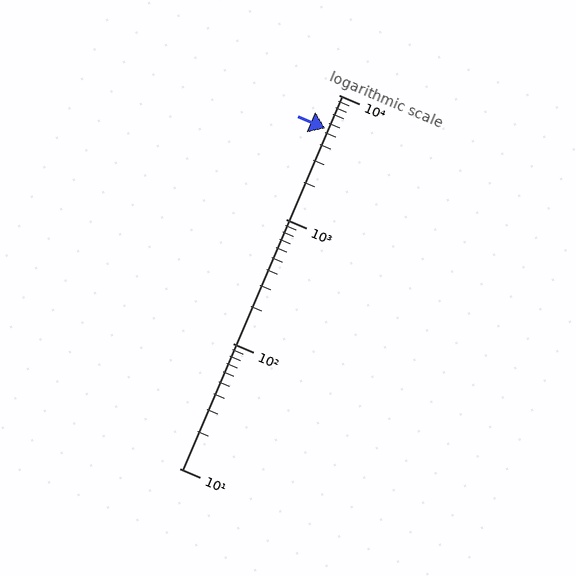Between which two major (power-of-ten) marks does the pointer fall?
The pointer is between 1000 and 10000.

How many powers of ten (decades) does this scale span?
The scale spans 3 decades, from 10 to 10000.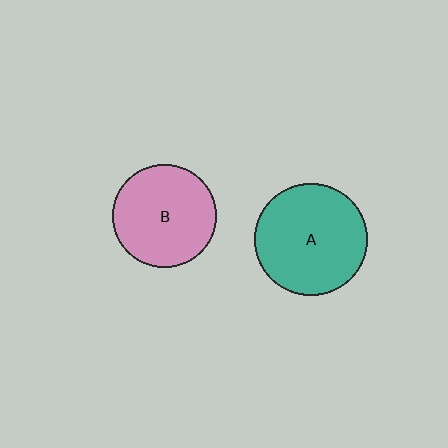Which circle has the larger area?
Circle A (teal).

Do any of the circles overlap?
No, none of the circles overlap.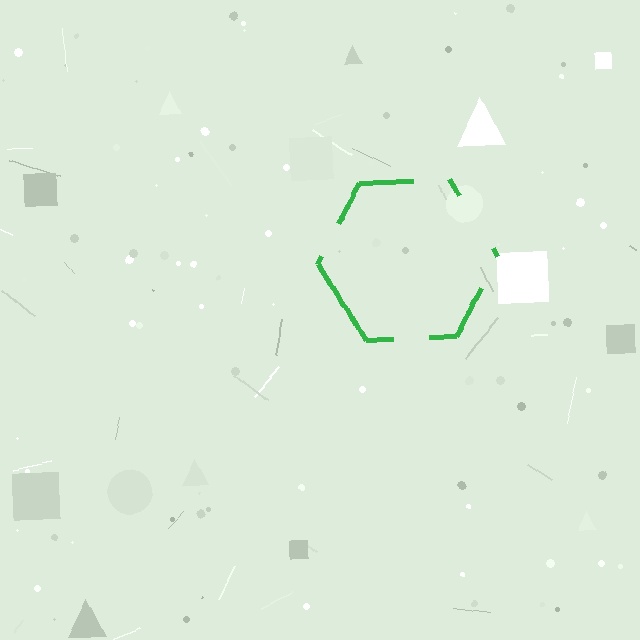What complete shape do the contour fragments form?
The contour fragments form a hexagon.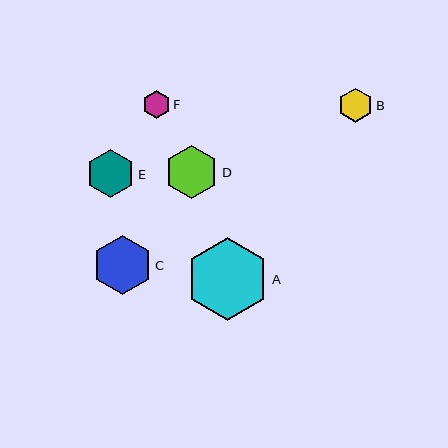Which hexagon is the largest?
Hexagon A is the largest with a size of approximately 83 pixels.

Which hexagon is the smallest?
Hexagon F is the smallest with a size of approximately 27 pixels.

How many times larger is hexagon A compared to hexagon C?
Hexagon A is approximately 1.4 times the size of hexagon C.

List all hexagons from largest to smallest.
From largest to smallest: A, C, D, E, B, F.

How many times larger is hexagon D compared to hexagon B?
Hexagon D is approximately 1.6 times the size of hexagon B.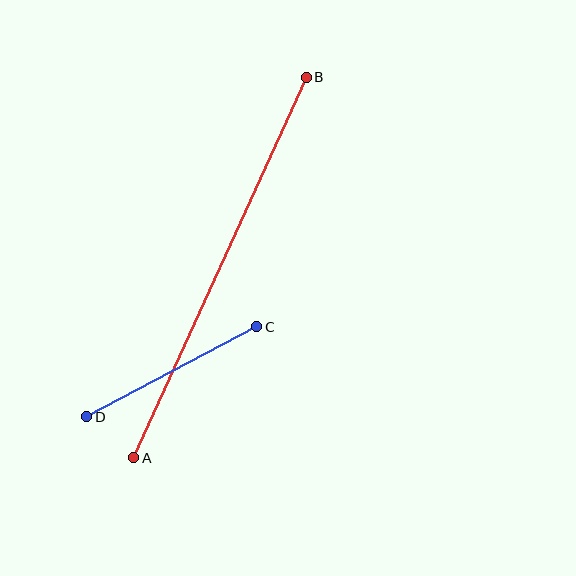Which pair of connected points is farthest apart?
Points A and B are farthest apart.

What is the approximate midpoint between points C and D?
The midpoint is at approximately (172, 372) pixels.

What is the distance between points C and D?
The distance is approximately 192 pixels.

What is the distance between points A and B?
The distance is approximately 418 pixels.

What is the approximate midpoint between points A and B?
The midpoint is at approximately (220, 268) pixels.